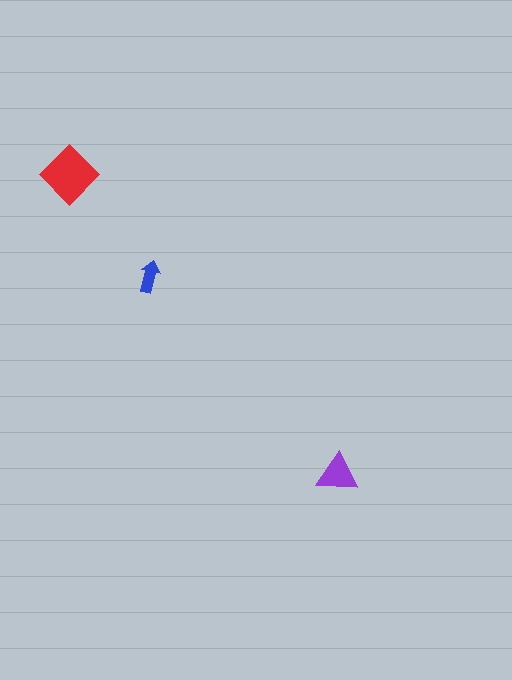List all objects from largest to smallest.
The red diamond, the purple triangle, the blue arrow.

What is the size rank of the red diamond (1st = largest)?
1st.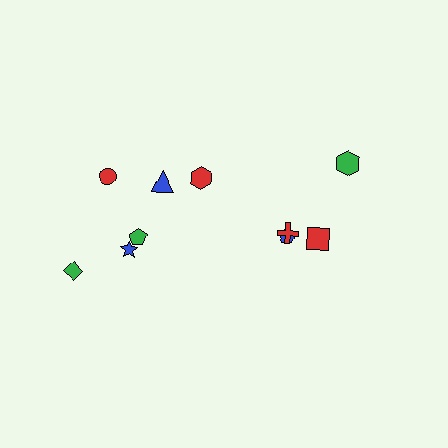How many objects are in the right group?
There are 4 objects.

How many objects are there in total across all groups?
There are 10 objects.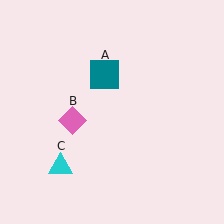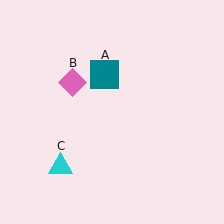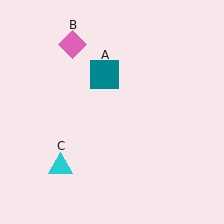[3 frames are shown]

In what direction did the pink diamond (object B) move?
The pink diamond (object B) moved up.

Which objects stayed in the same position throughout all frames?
Teal square (object A) and cyan triangle (object C) remained stationary.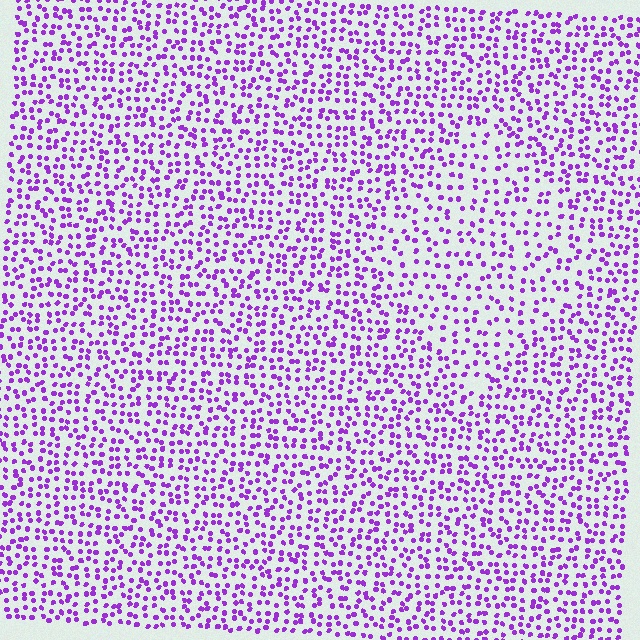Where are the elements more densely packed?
The elements are more densely packed outside the diamond boundary.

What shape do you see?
I see a diamond.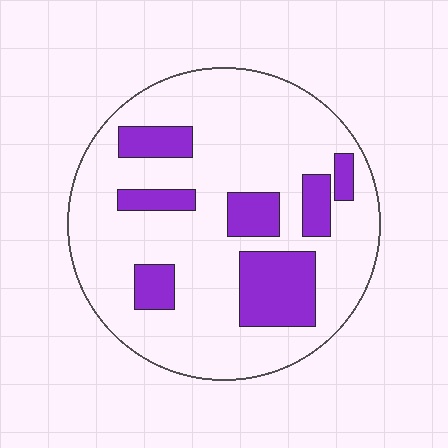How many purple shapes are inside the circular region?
7.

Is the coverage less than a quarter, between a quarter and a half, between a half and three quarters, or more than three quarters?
Less than a quarter.